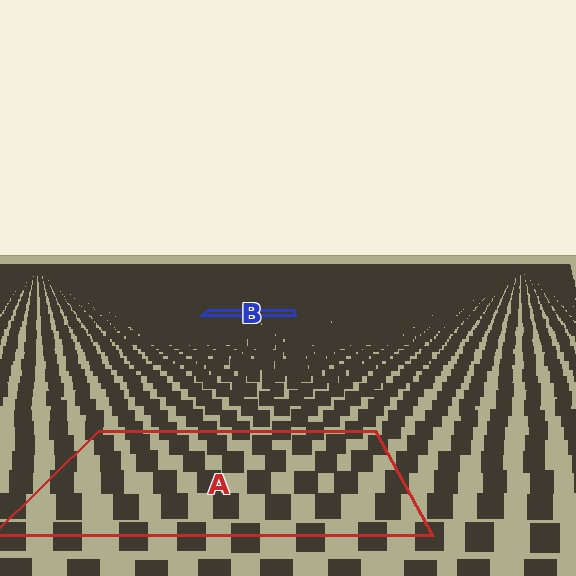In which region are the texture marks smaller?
The texture marks are smaller in region B, because it is farther away.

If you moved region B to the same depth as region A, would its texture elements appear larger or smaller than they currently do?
They would appear larger. At a closer depth, the same texture elements are projected at a bigger on-screen size.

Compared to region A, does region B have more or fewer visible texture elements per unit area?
Region B has more texture elements per unit area — they are packed more densely because it is farther away.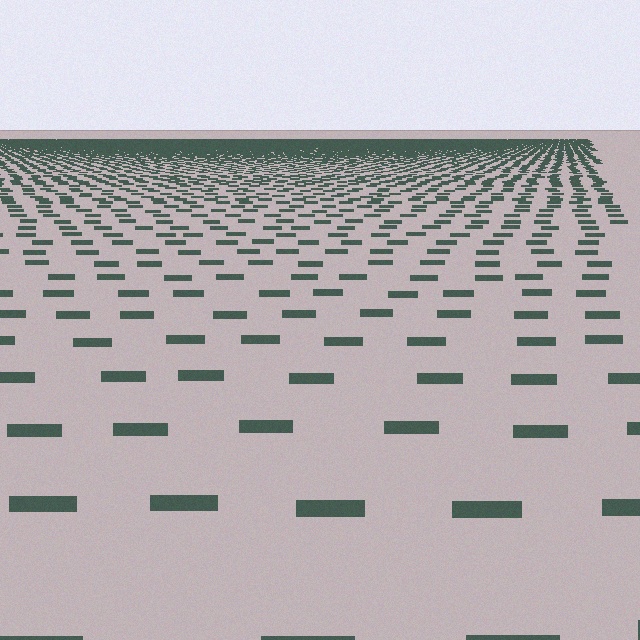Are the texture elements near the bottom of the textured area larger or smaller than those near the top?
Larger. Near the bottom, elements are closer to the viewer and appear at a bigger on-screen size.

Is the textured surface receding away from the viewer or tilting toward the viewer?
The surface is receding away from the viewer. Texture elements get smaller and denser toward the top.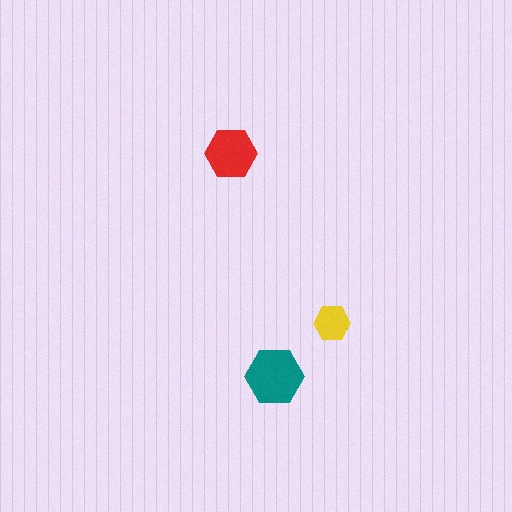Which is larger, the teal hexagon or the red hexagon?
The teal one.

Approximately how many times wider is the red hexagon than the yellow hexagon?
About 1.5 times wider.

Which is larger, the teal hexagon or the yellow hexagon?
The teal one.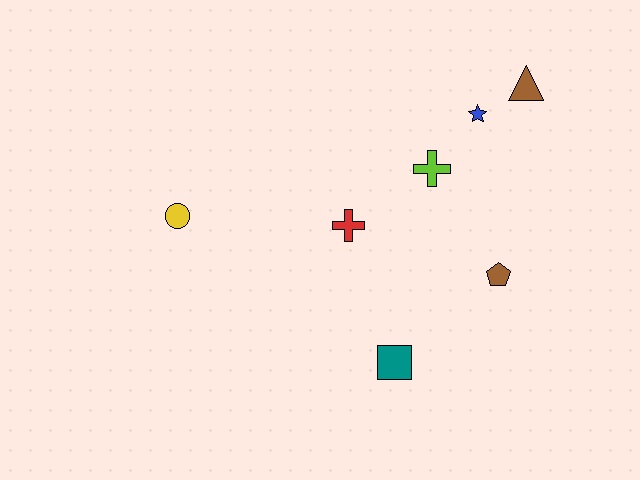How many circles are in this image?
There is 1 circle.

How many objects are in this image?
There are 7 objects.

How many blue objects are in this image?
There is 1 blue object.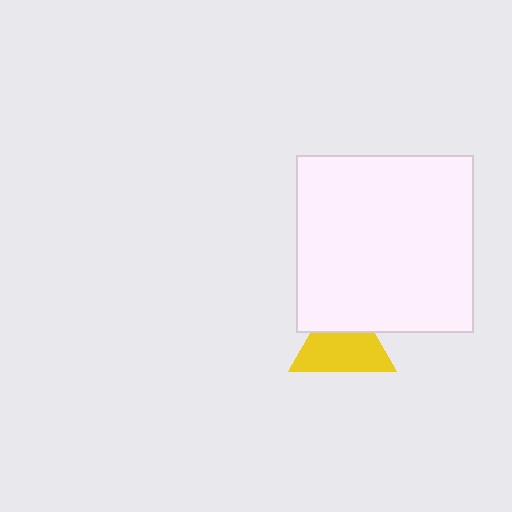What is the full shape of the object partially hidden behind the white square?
The partially hidden object is a yellow triangle.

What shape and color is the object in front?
The object in front is a white square.